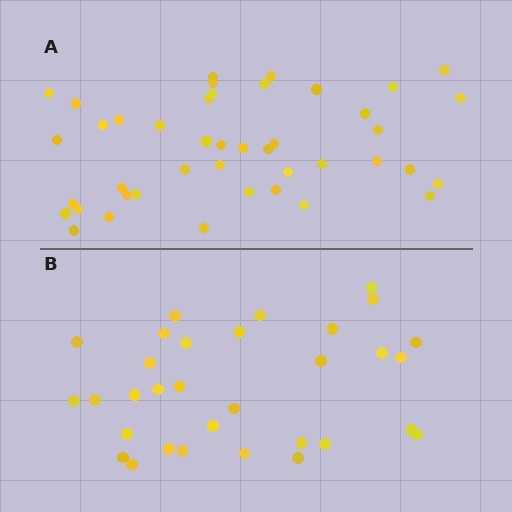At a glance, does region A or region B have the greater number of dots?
Region A (the top region) has more dots.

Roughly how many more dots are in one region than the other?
Region A has roughly 12 or so more dots than region B.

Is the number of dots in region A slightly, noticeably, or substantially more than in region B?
Region A has noticeably more, but not dramatically so. The ratio is roughly 1.3 to 1.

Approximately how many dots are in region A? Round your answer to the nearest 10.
About 40 dots. (The exact count is 43, which rounds to 40.)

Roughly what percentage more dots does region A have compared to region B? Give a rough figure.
About 35% more.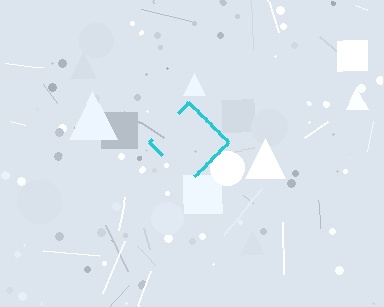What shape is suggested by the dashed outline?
The dashed outline suggests a diamond.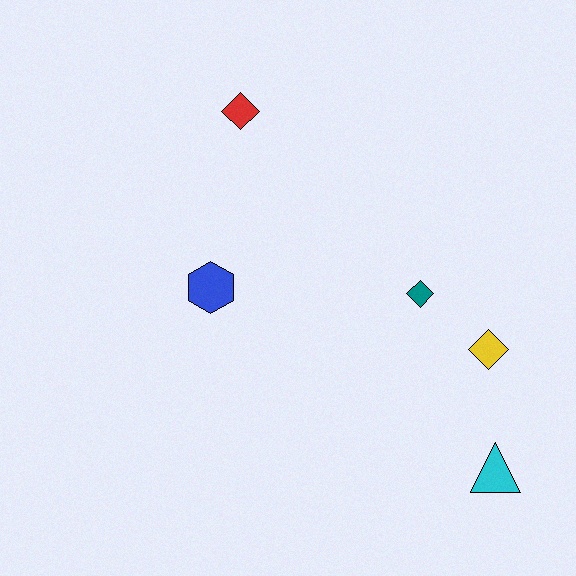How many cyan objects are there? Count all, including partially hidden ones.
There is 1 cyan object.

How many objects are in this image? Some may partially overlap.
There are 5 objects.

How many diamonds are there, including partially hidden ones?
There are 3 diamonds.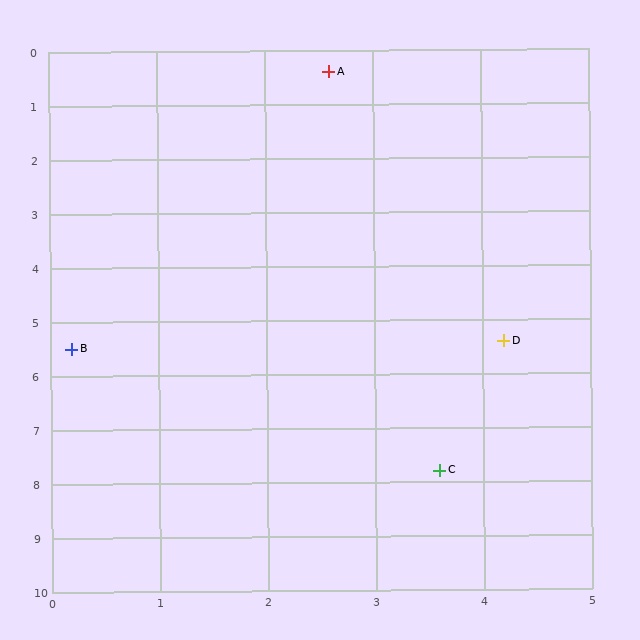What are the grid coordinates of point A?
Point A is at approximately (2.6, 0.4).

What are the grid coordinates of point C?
Point C is at approximately (3.6, 7.8).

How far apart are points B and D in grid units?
Points B and D are about 4.0 grid units apart.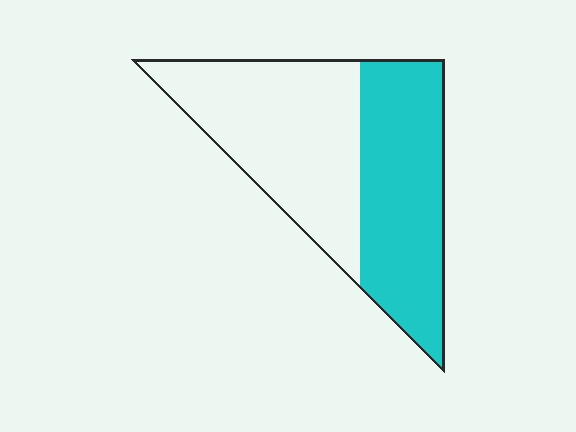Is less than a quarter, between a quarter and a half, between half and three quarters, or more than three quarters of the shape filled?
Between a quarter and a half.